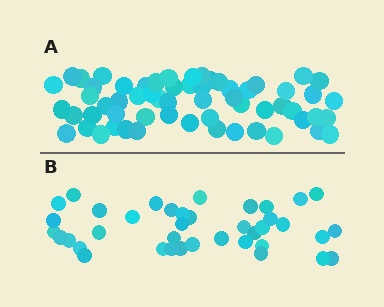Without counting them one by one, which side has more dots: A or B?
Region A (the top region) has more dots.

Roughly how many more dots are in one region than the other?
Region A has approximately 20 more dots than region B.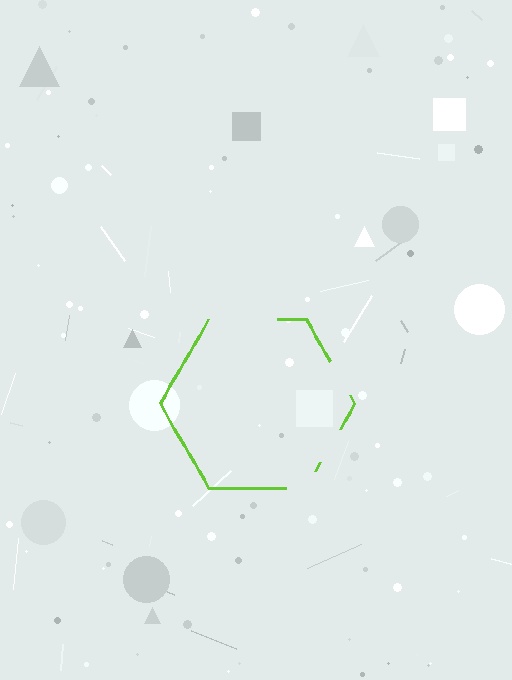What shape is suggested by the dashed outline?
The dashed outline suggests a hexagon.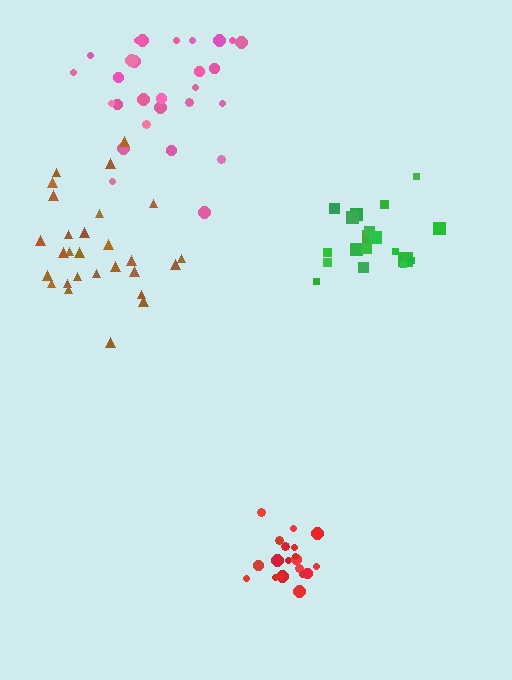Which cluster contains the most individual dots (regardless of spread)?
Pink (29).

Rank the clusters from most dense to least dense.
red, green, brown, pink.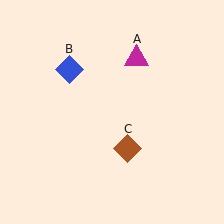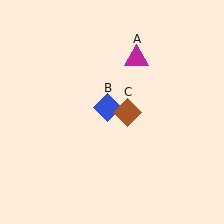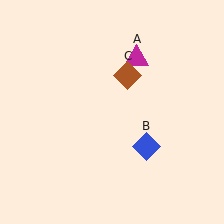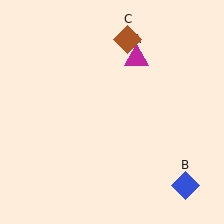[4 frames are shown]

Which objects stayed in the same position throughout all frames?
Magenta triangle (object A) remained stationary.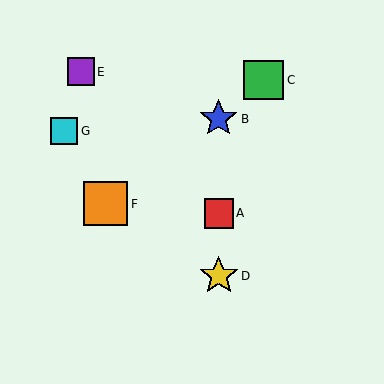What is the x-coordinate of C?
Object C is at x≈264.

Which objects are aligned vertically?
Objects A, B, D are aligned vertically.